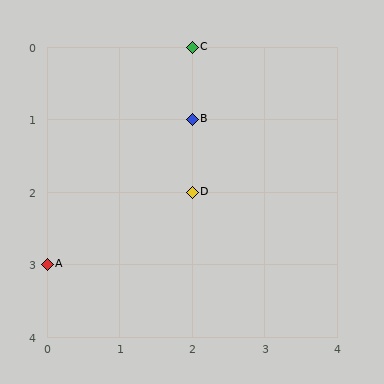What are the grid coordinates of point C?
Point C is at grid coordinates (2, 0).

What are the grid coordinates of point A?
Point A is at grid coordinates (0, 3).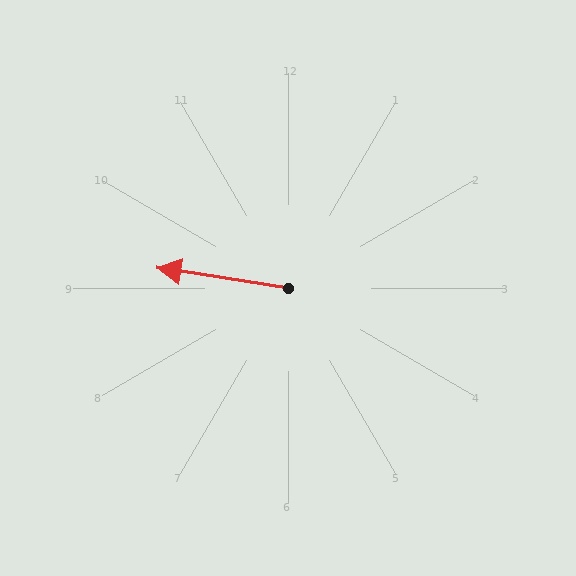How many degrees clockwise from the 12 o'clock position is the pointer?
Approximately 279 degrees.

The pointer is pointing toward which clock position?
Roughly 9 o'clock.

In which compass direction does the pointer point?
West.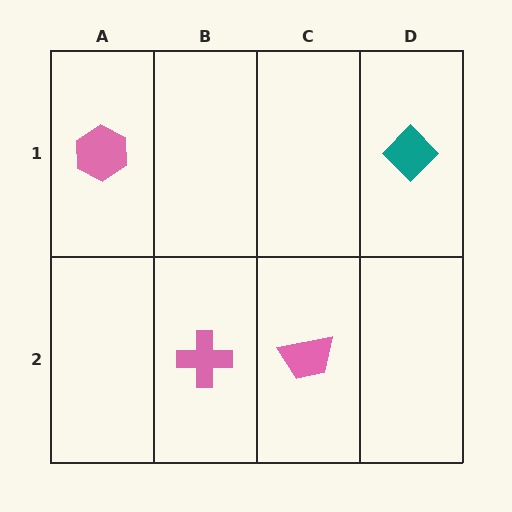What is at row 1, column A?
A pink hexagon.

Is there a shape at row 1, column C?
No, that cell is empty.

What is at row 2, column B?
A pink cross.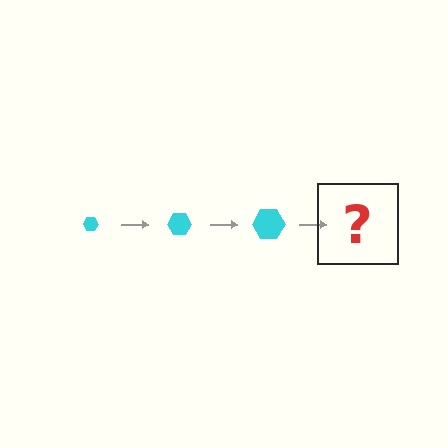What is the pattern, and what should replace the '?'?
The pattern is that the hexagon gets progressively larger each step. The '?' should be a cyan hexagon, larger than the previous one.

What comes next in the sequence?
The next element should be a cyan hexagon, larger than the previous one.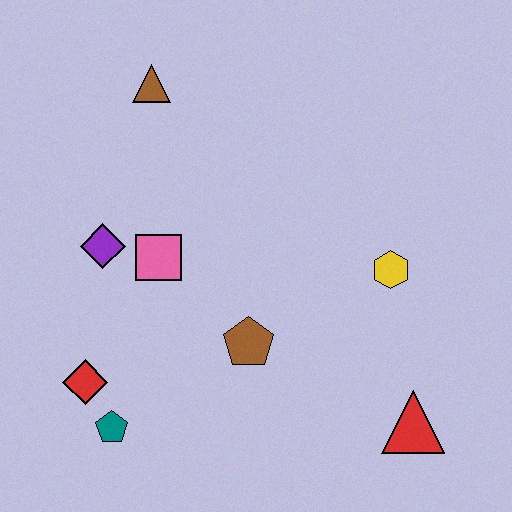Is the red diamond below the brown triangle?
Yes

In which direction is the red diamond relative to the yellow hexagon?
The red diamond is to the left of the yellow hexagon.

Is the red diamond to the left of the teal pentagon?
Yes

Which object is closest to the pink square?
The purple diamond is closest to the pink square.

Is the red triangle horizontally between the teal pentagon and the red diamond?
No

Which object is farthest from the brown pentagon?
The brown triangle is farthest from the brown pentagon.